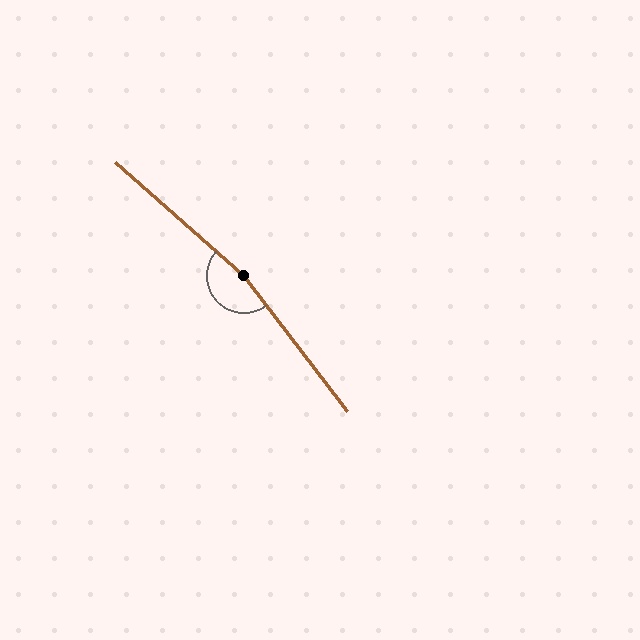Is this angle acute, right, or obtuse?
It is obtuse.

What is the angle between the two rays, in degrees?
Approximately 169 degrees.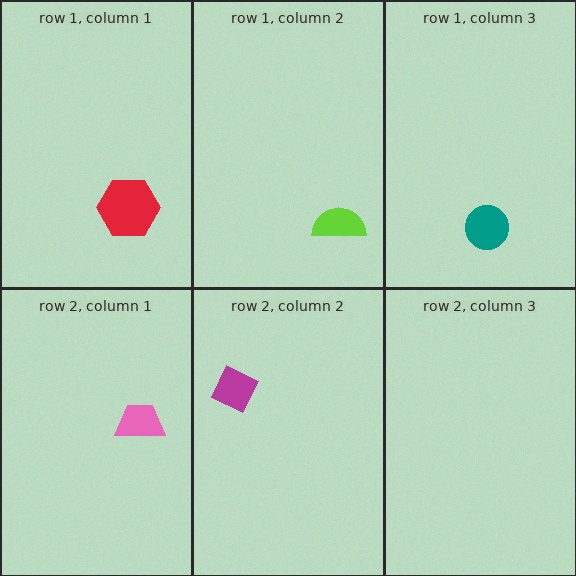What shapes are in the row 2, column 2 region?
The magenta diamond.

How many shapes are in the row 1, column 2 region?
1.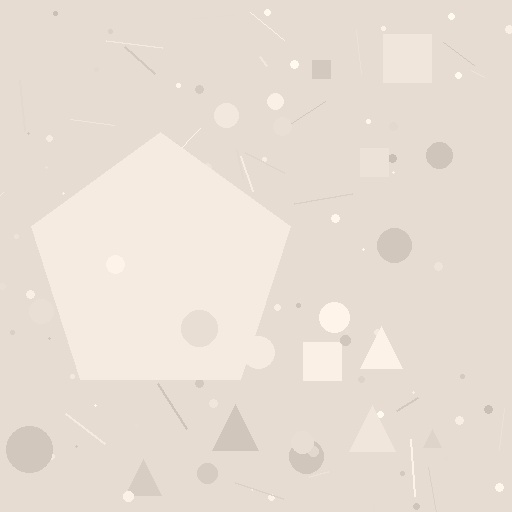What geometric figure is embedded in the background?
A pentagon is embedded in the background.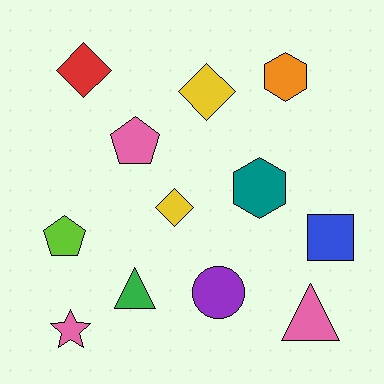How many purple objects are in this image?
There is 1 purple object.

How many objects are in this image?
There are 12 objects.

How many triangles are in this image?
There are 2 triangles.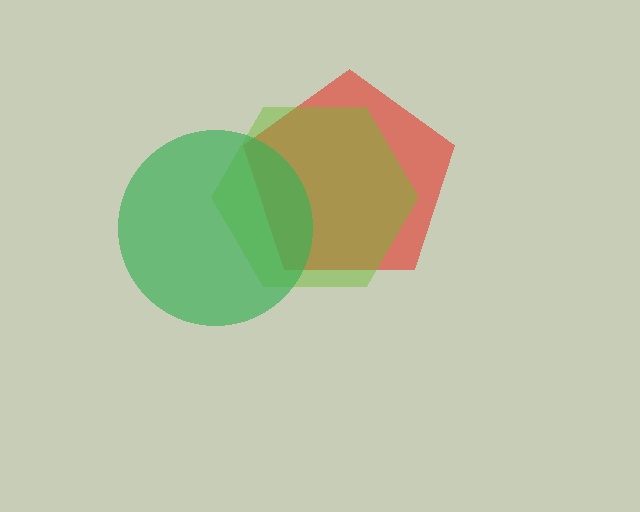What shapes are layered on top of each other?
The layered shapes are: a red pentagon, a lime hexagon, a green circle.